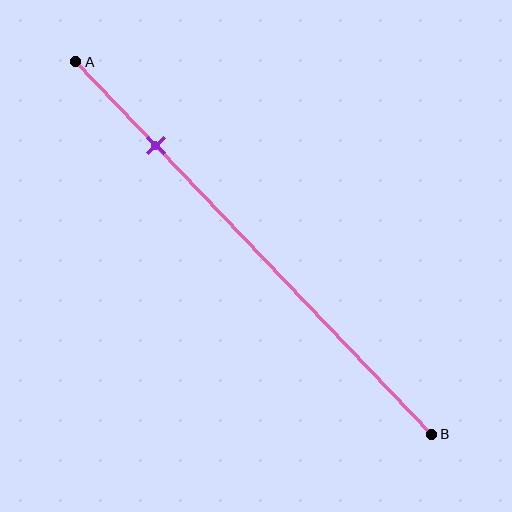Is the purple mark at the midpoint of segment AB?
No, the mark is at about 25% from A, not at the 50% midpoint.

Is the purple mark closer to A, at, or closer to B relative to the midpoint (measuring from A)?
The purple mark is closer to point A than the midpoint of segment AB.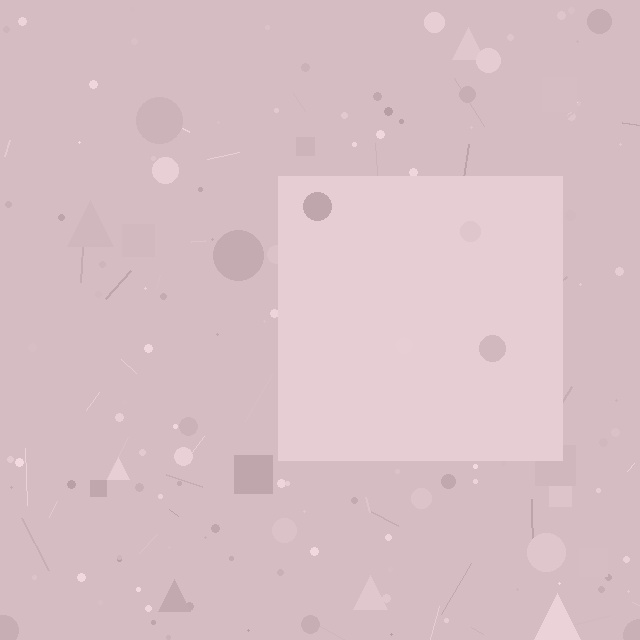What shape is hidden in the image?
A square is hidden in the image.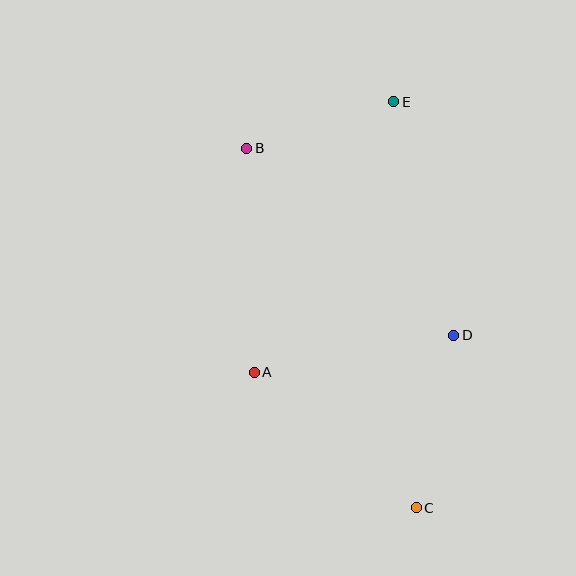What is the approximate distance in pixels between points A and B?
The distance between A and B is approximately 224 pixels.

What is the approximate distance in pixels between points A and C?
The distance between A and C is approximately 211 pixels.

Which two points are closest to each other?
Points B and E are closest to each other.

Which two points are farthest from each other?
Points C and E are farthest from each other.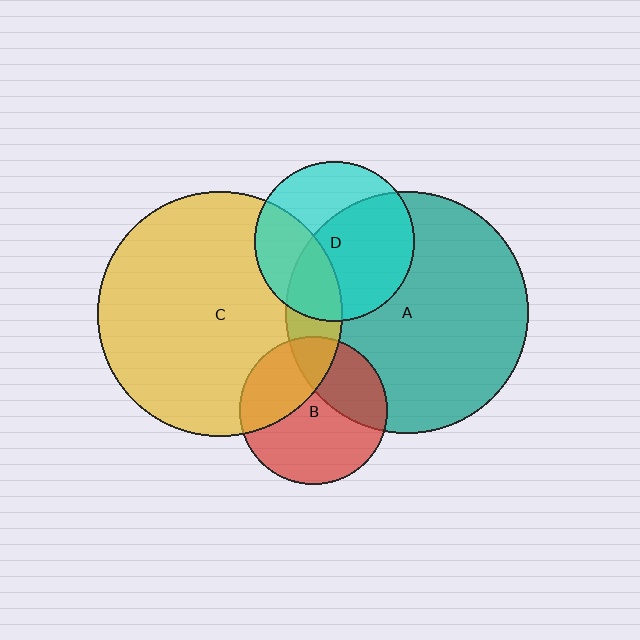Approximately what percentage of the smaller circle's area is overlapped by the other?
Approximately 60%.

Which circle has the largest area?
Circle C (yellow).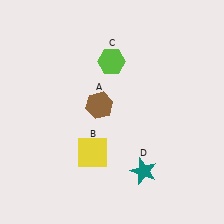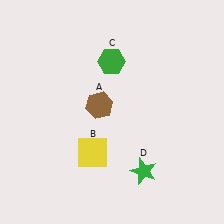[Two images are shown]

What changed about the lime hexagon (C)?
In Image 1, C is lime. In Image 2, it changed to green.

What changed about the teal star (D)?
In Image 1, D is teal. In Image 2, it changed to green.